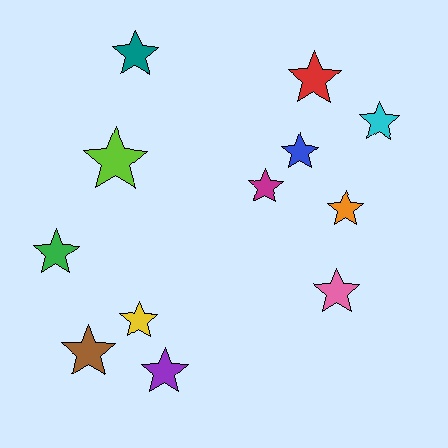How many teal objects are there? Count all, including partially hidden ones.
There is 1 teal object.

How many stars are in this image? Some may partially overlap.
There are 12 stars.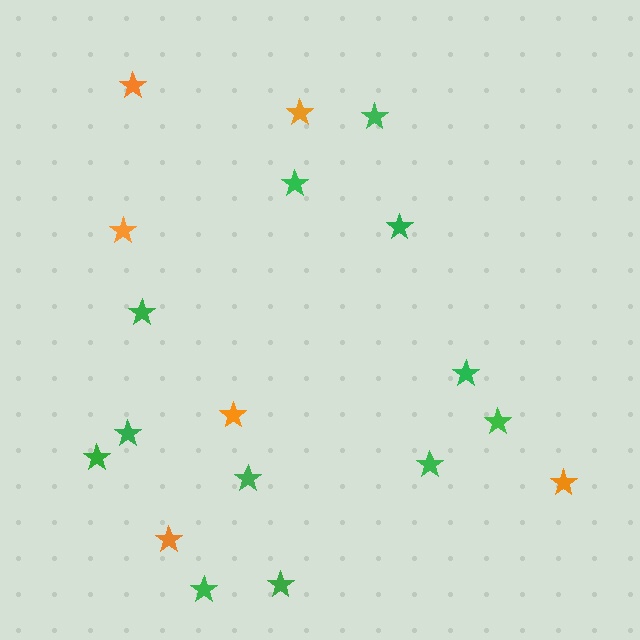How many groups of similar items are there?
There are 2 groups: one group of orange stars (6) and one group of green stars (12).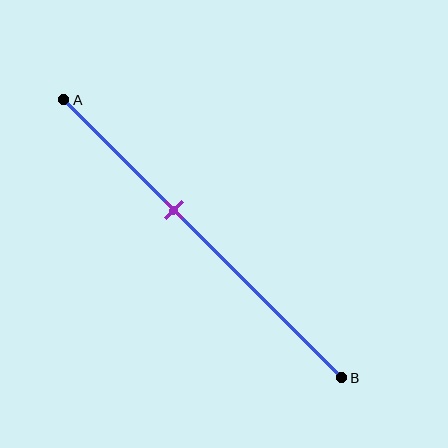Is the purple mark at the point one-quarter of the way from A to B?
No, the mark is at about 40% from A, not at the 25% one-quarter point.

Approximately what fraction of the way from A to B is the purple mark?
The purple mark is approximately 40% of the way from A to B.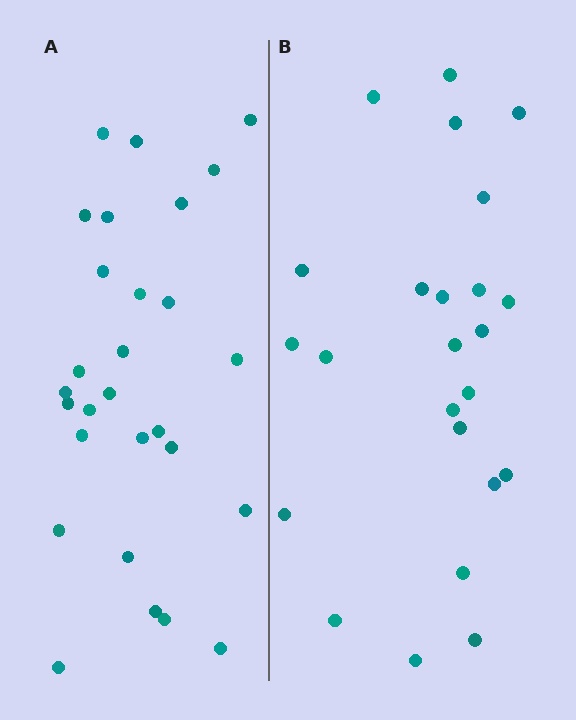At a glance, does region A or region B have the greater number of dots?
Region A (the left region) has more dots.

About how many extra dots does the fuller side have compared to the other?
Region A has about 4 more dots than region B.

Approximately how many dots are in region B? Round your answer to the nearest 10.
About 20 dots. (The exact count is 24, which rounds to 20.)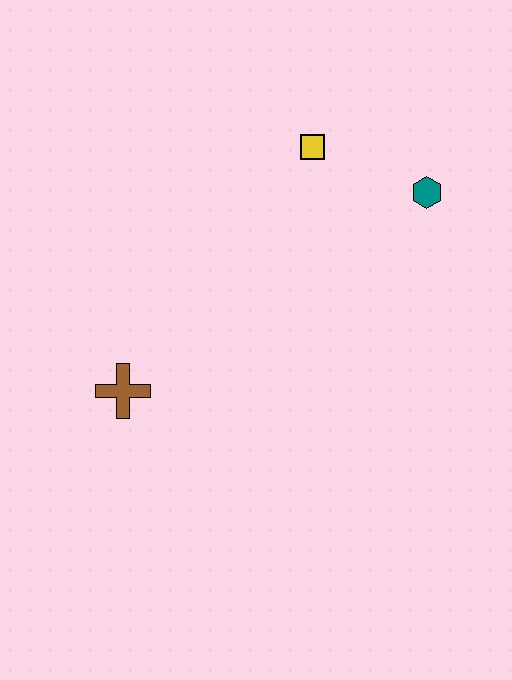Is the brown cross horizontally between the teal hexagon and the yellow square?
No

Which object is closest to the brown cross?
The yellow square is closest to the brown cross.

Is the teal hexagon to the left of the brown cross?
No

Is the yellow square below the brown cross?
No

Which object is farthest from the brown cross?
The teal hexagon is farthest from the brown cross.